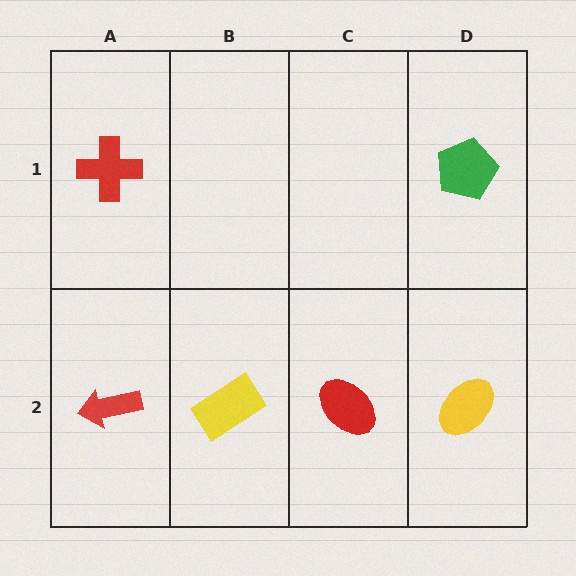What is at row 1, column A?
A red cross.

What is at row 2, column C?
A red ellipse.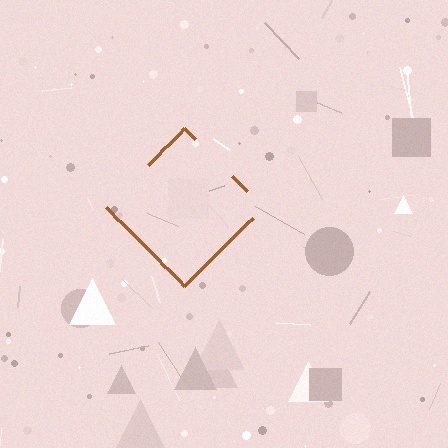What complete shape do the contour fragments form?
The contour fragments form a diamond.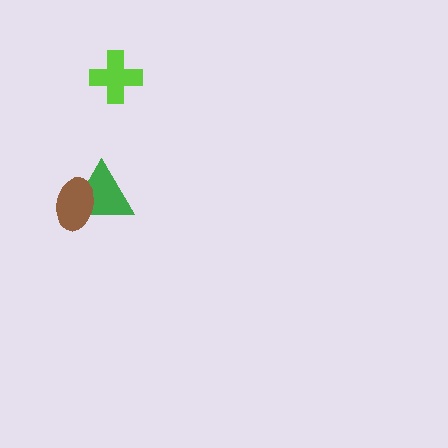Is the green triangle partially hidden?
Yes, it is partially covered by another shape.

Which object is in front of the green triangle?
The brown ellipse is in front of the green triangle.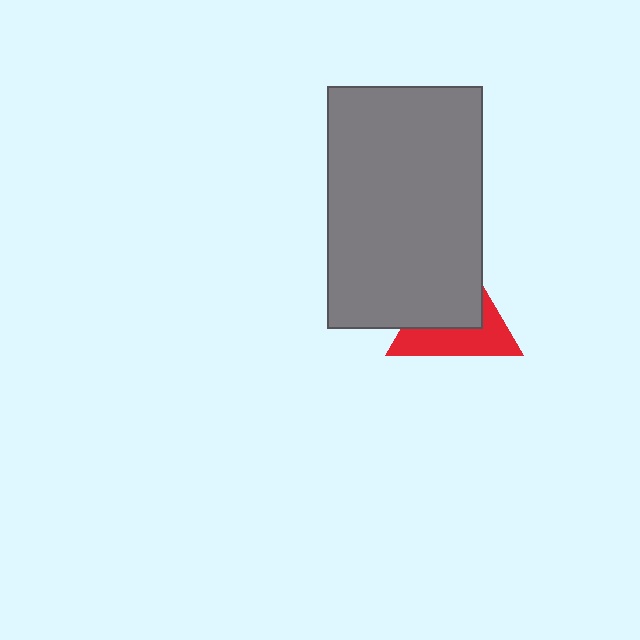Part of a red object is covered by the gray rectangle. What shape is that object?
It is a triangle.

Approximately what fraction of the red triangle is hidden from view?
Roughly 54% of the red triangle is hidden behind the gray rectangle.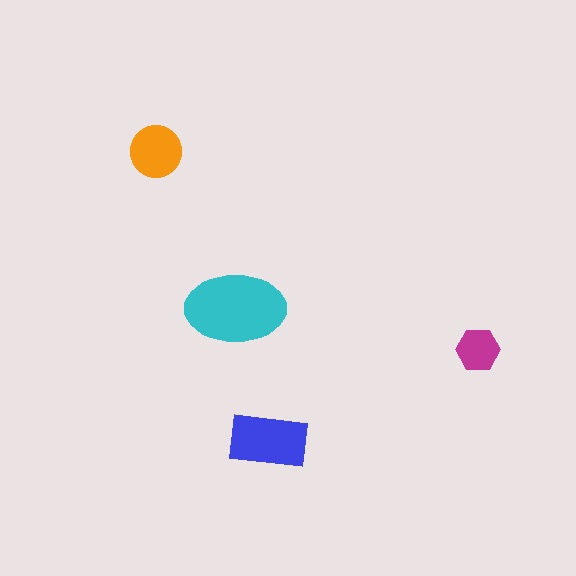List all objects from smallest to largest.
The magenta hexagon, the orange circle, the blue rectangle, the cyan ellipse.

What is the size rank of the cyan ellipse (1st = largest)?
1st.